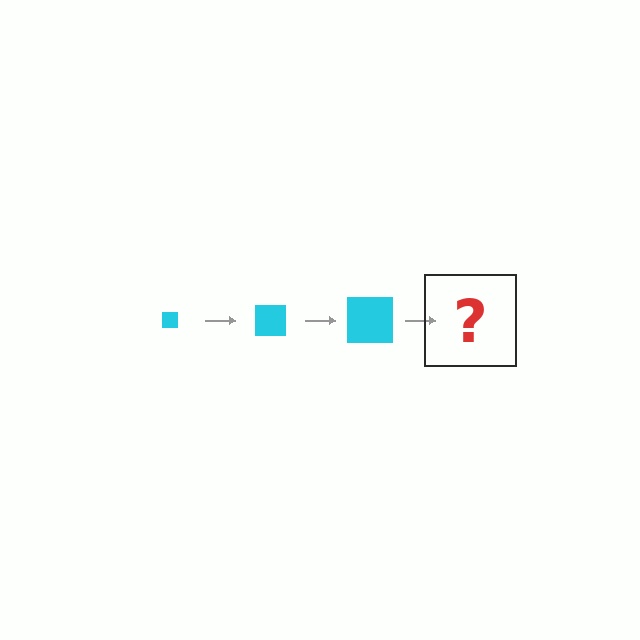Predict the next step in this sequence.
The next step is a cyan square, larger than the previous one.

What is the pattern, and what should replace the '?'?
The pattern is that the square gets progressively larger each step. The '?' should be a cyan square, larger than the previous one.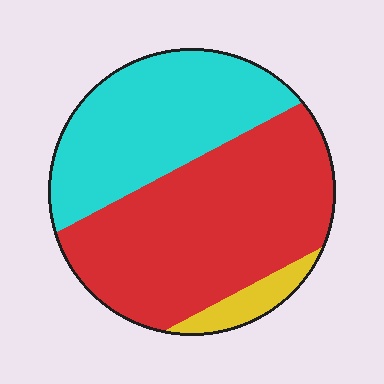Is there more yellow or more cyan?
Cyan.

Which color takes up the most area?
Red, at roughly 55%.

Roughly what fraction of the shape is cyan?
Cyan covers about 40% of the shape.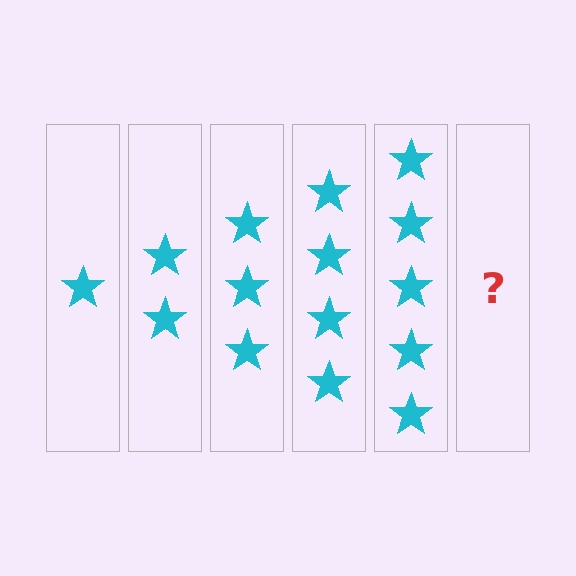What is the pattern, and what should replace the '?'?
The pattern is that each step adds one more star. The '?' should be 6 stars.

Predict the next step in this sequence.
The next step is 6 stars.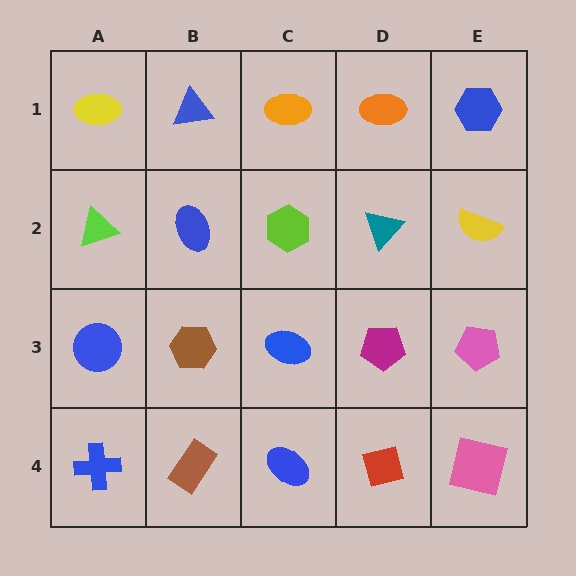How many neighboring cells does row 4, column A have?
2.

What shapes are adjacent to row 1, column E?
A yellow semicircle (row 2, column E), an orange ellipse (row 1, column D).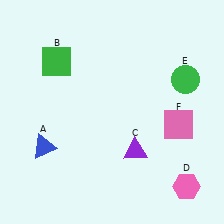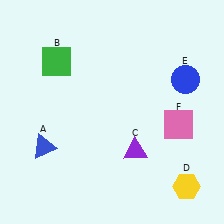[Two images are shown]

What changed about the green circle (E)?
In Image 1, E is green. In Image 2, it changed to blue.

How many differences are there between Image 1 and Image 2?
There are 2 differences between the two images.